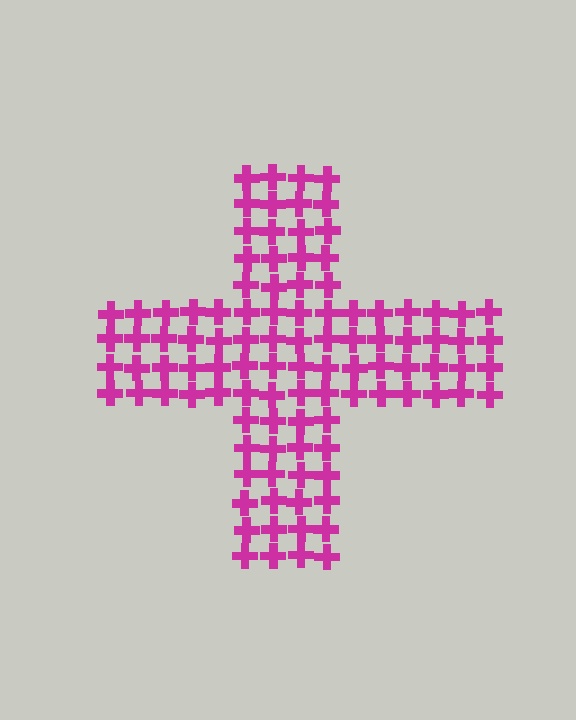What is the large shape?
The large shape is a cross.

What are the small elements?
The small elements are crosses.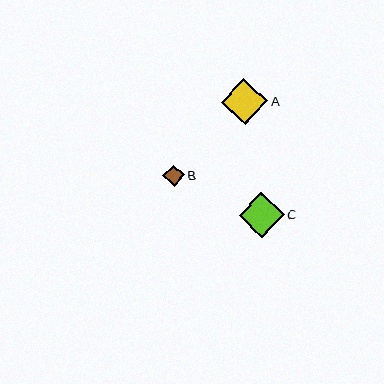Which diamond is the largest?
Diamond A is the largest with a size of approximately 46 pixels.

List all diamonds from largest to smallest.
From largest to smallest: A, C, B.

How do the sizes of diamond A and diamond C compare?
Diamond A and diamond C are approximately the same size.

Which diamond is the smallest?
Diamond B is the smallest with a size of approximately 22 pixels.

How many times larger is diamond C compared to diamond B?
Diamond C is approximately 2.1 times the size of diamond B.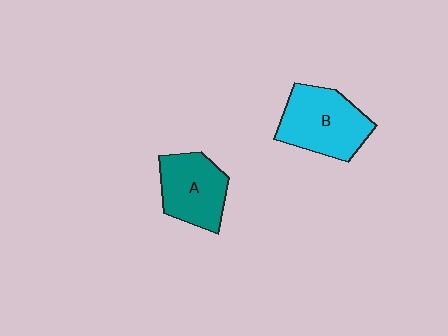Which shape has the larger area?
Shape B (cyan).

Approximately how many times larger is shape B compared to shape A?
Approximately 1.2 times.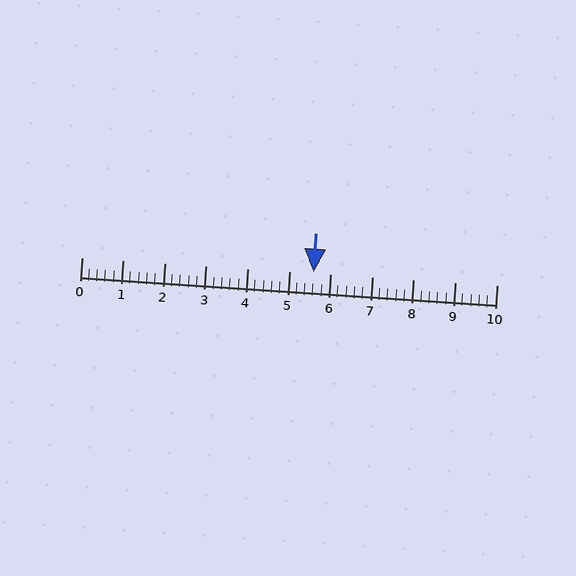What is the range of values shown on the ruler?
The ruler shows values from 0 to 10.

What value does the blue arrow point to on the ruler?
The blue arrow points to approximately 5.6.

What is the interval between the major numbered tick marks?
The major tick marks are spaced 1 units apart.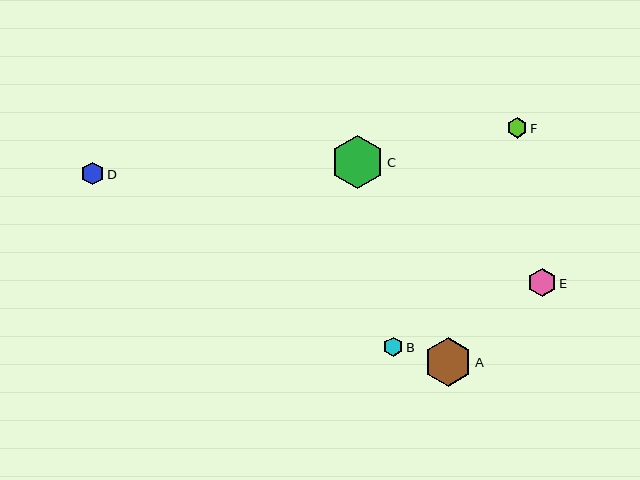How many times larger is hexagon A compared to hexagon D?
Hexagon A is approximately 2.2 times the size of hexagon D.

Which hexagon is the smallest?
Hexagon B is the smallest with a size of approximately 19 pixels.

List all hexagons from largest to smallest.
From largest to smallest: C, A, E, D, F, B.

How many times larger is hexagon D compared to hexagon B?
Hexagon D is approximately 1.1 times the size of hexagon B.